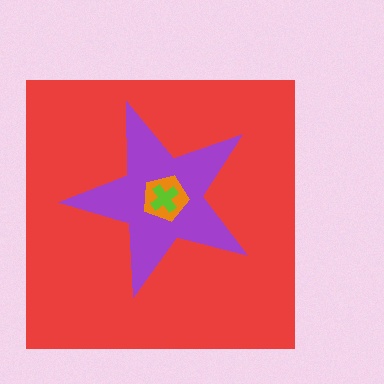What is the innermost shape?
The lime cross.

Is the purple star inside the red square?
Yes.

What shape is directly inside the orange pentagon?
The lime cross.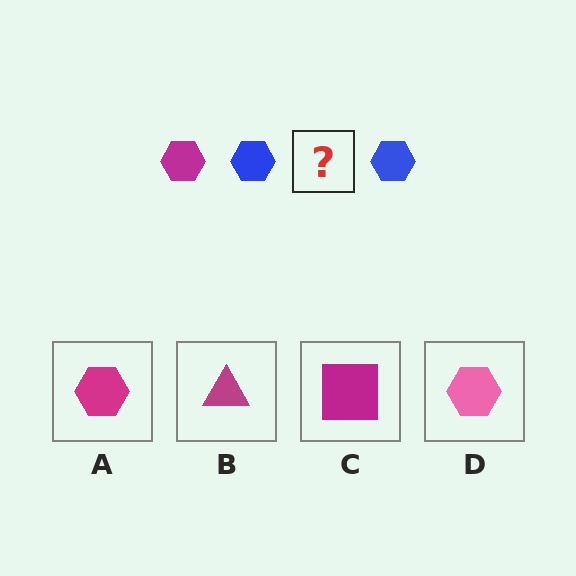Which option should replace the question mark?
Option A.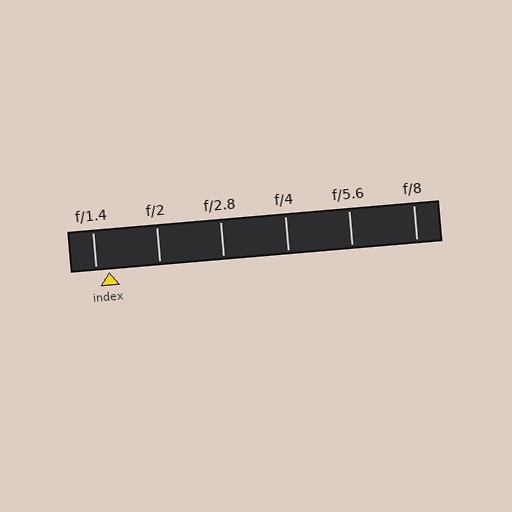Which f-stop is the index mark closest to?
The index mark is closest to f/1.4.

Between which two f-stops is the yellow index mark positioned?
The index mark is between f/1.4 and f/2.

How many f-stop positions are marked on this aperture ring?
There are 6 f-stop positions marked.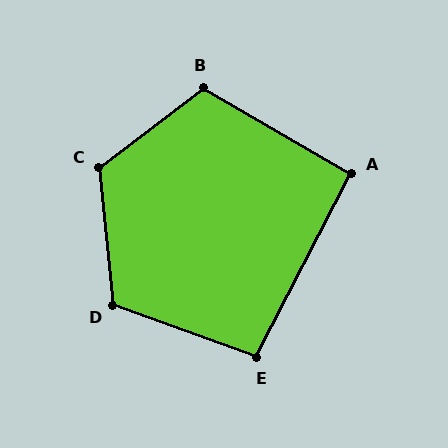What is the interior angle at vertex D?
Approximately 116 degrees (obtuse).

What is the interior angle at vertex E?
Approximately 97 degrees (obtuse).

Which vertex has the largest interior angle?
C, at approximately 121 degrees.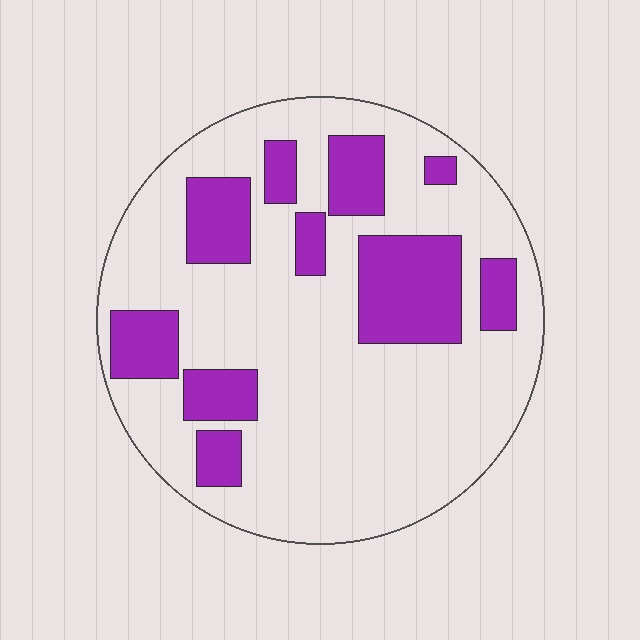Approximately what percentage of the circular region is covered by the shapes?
Approximately 25%.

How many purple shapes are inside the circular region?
10.